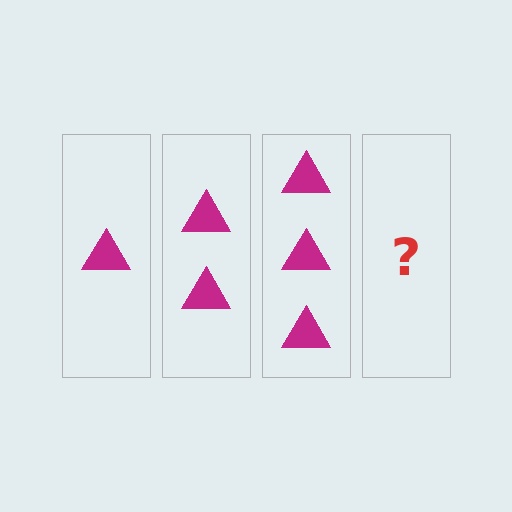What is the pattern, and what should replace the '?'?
The pattern is that each step adds one more triangle. The '?' should be 4 triangles.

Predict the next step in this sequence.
The next step is 4 triangles.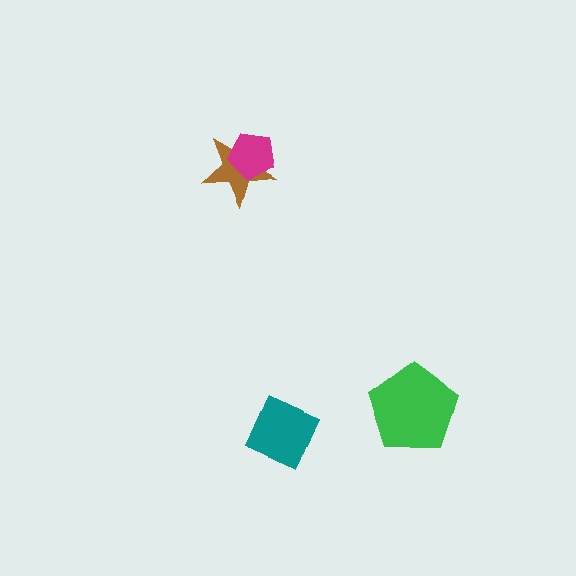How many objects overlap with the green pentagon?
0 objects overlap with the green pentagon.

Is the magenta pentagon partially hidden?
No, no other shape covers it.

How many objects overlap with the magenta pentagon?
1 object overlaps with the magenta pentagon.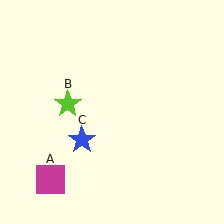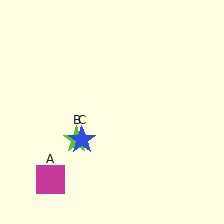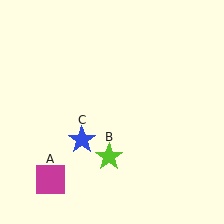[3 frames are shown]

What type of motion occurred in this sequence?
The lime star (object B) rotated counterclockwise around the center of the scene.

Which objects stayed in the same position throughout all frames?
Magenta square (object A) and blue star (object C) remained stationary.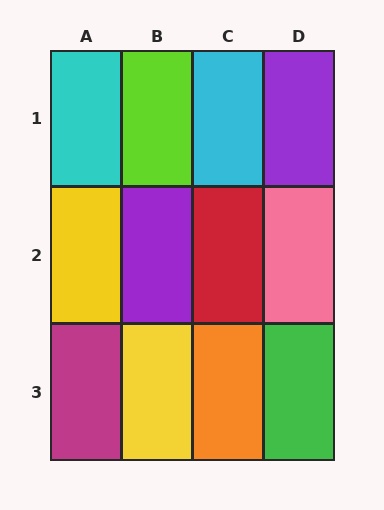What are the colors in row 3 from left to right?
Magenta, yellow, orange, green.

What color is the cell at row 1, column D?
Purple.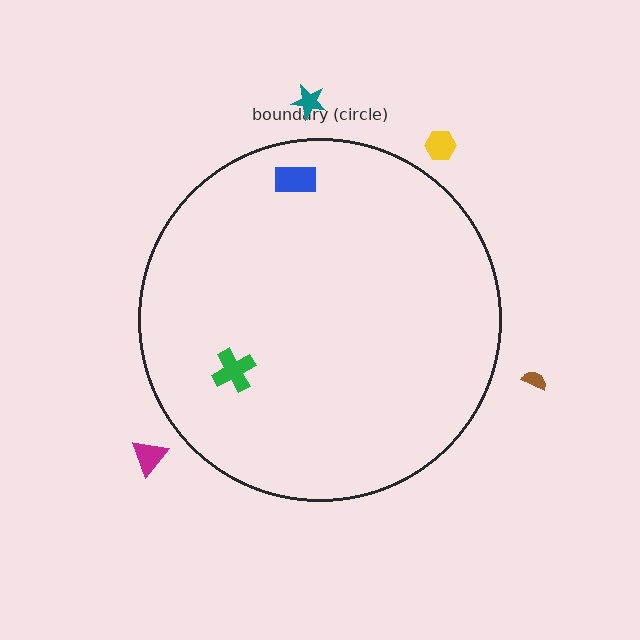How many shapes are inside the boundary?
2 inside, 4 outside.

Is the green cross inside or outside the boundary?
Inside.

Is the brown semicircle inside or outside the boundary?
Outside.